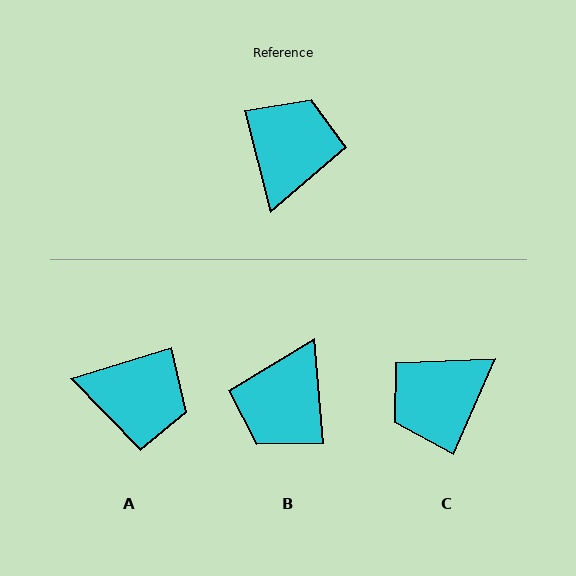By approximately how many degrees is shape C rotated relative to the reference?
Approximately 142 degrees counter-clockwise.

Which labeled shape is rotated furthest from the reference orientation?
B, about 171 degrees away.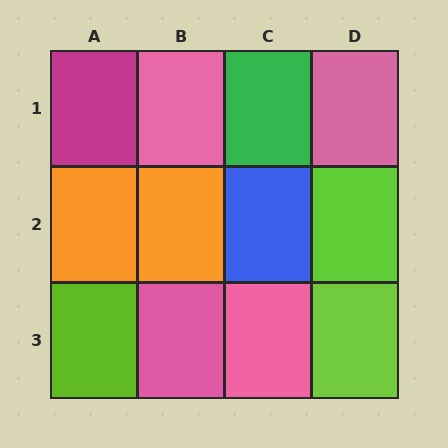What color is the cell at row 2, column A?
Orange.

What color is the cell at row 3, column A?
Lime.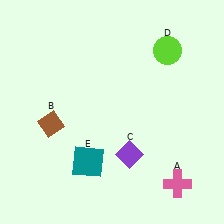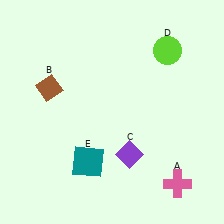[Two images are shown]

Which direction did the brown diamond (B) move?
The brown diamond (B) moved up.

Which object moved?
The brown diamond (B) moved up.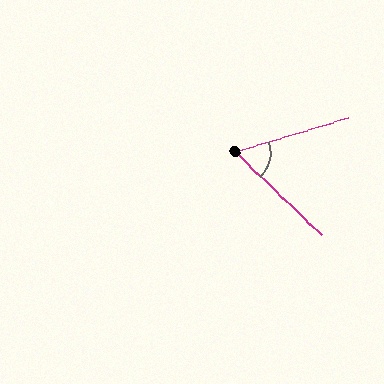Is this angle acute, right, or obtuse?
It is acute.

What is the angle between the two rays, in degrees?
Approximately 61 degrees.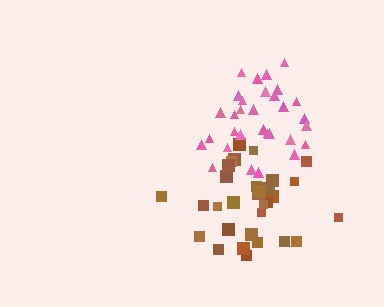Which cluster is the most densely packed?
Pink.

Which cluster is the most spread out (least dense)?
Brown.